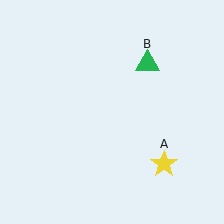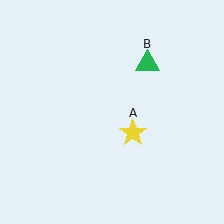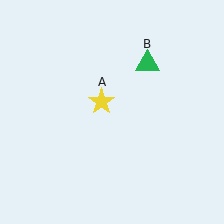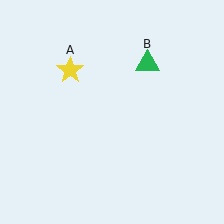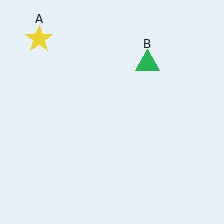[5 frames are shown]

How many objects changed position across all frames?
1 object changed position: yellow star (object A).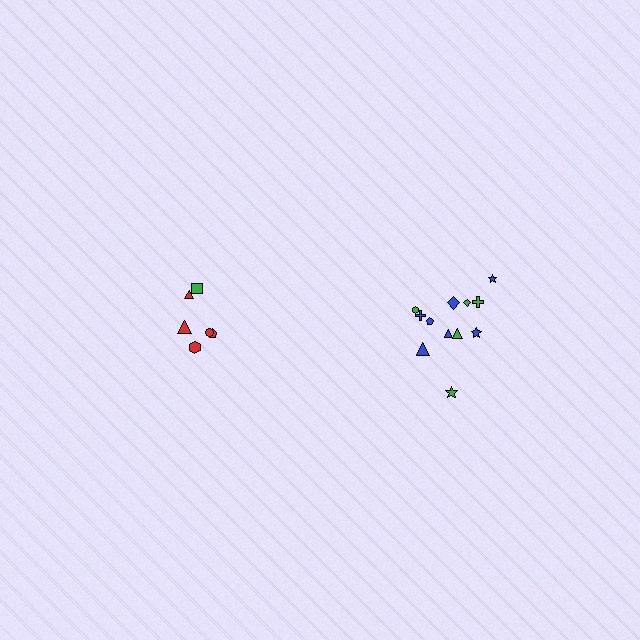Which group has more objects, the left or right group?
The right group.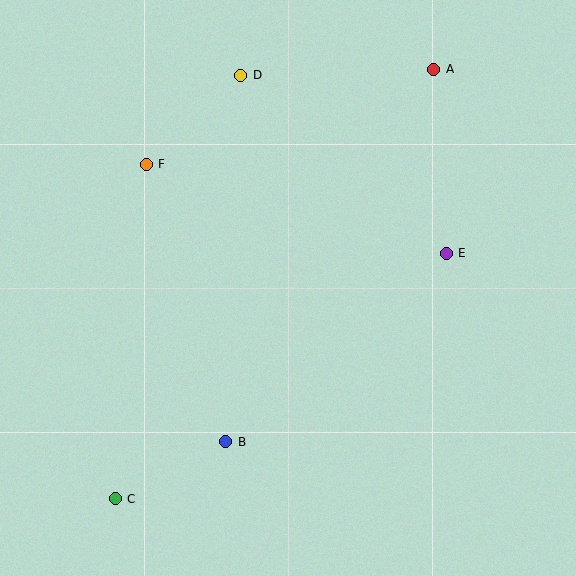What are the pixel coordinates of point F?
Point F is at (146, 164).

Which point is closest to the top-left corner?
Point F is closest to the top-left corner.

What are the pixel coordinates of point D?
Point D is at (241, 75).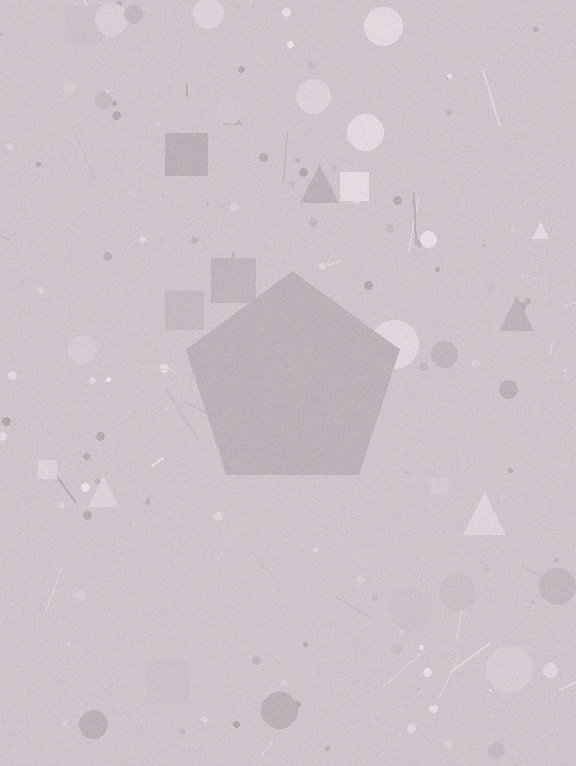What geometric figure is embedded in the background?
A pentagon is embedded in the background.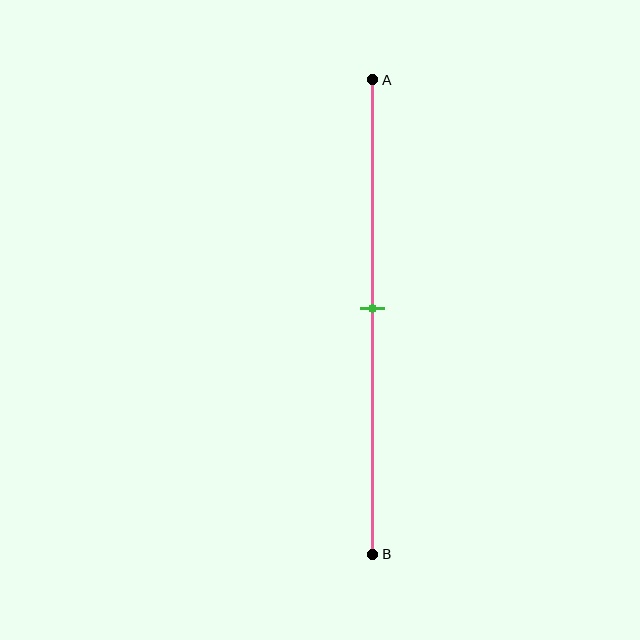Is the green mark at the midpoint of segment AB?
Yes, the mark is approximately at the midpoint.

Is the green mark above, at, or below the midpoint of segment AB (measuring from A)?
The green mark is approximately at the midpoint of segment AB.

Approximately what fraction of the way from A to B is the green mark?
The green mark is approximately 50% of the way from A to B.